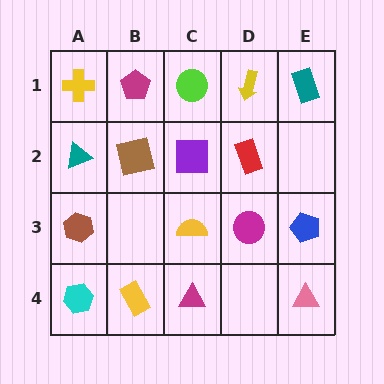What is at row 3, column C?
A yellow semicircle.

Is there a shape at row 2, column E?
No, that cell is empty.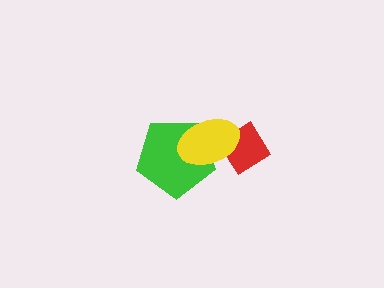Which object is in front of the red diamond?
The yellow ellipse is in front of the red diamond.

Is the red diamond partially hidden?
Yes, it is partially covered by another shape.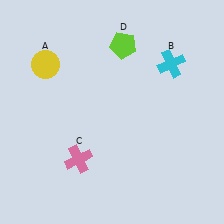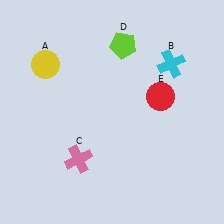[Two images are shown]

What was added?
A red circle (E) was added in Image 2.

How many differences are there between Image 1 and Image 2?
There is 1 difference between the two images.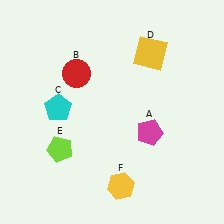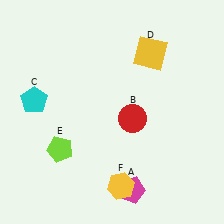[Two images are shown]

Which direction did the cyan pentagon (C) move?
The cyan pentagon (C) moved left.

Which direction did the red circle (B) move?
The red circle (B) moved right.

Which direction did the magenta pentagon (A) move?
The magenta pentagon (A) moved down.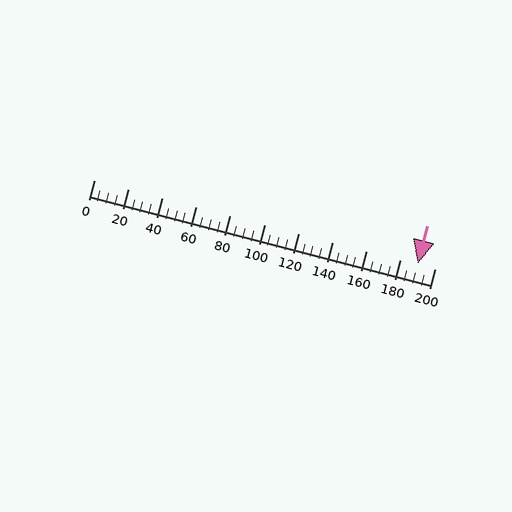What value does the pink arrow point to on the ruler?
The pink arrow points to approximately 190.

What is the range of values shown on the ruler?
The ruler shows values from 0 to 200.